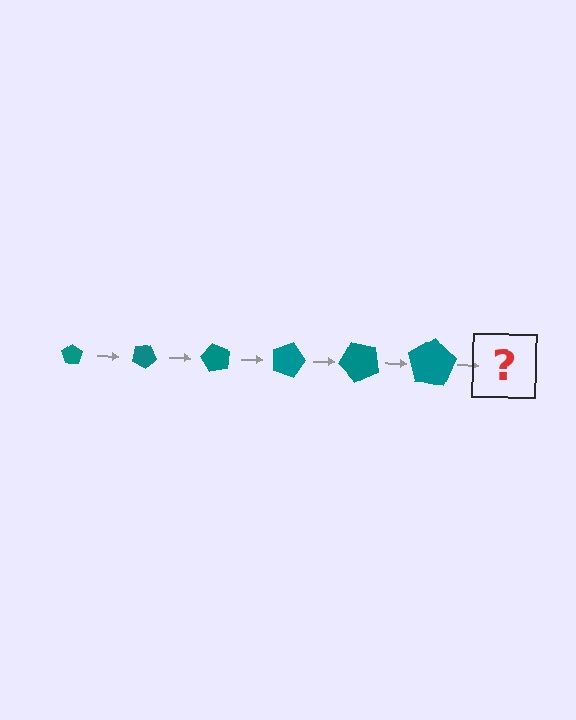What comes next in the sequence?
The next element should be a pentagon, larger than the previous one and rotated 180 degrees from the start.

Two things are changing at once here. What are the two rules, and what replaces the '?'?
The two rules are that the pentagon grows larger each step and it rotates 30 degrees each step. The '?' should be a pentagon, larger than the previous one and rotated 180 degrees from the start.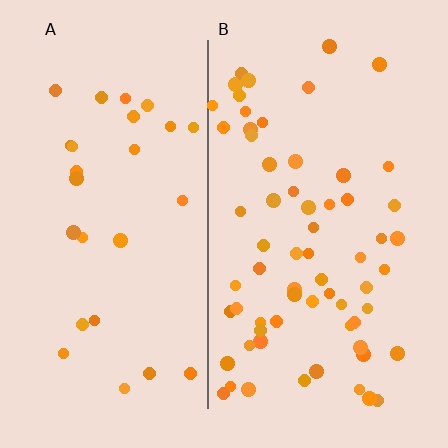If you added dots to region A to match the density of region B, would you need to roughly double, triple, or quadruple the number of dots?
Approximately double.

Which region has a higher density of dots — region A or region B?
B (the right).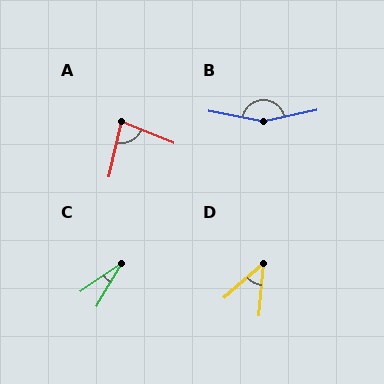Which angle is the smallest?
C, at approximately 25 degrees.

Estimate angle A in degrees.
Approximately 80 degrees.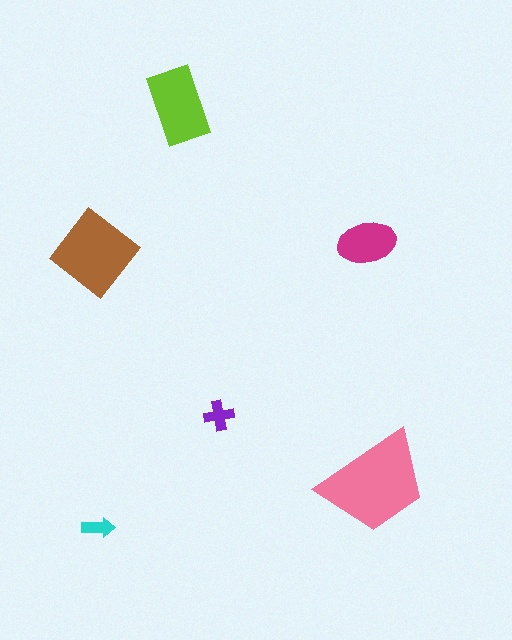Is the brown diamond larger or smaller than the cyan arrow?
Larger.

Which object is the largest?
The pink trapezoid.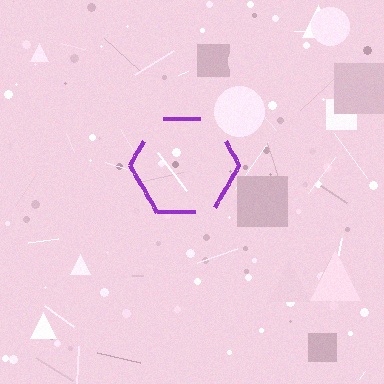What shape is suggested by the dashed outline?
The dashed outline suggests a hexagon.